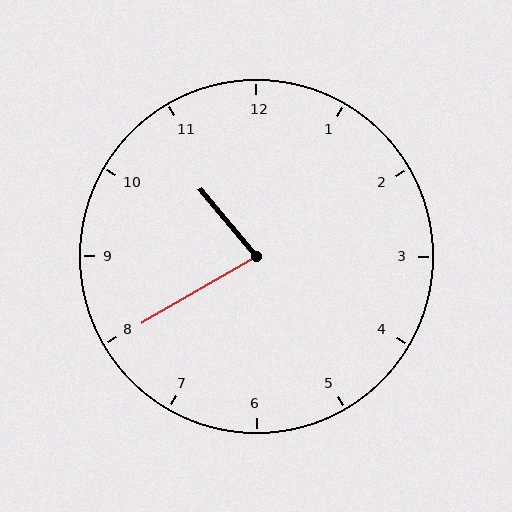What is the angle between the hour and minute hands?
Approximately 80 degrees.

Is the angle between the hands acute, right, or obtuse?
It is acute.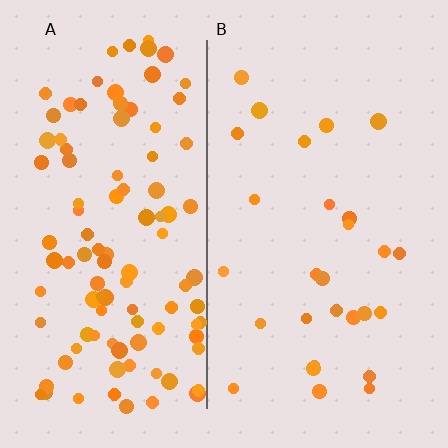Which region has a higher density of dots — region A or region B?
A (the left).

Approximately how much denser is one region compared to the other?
Approximately 3.8× — region A over region B.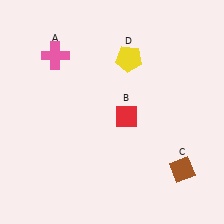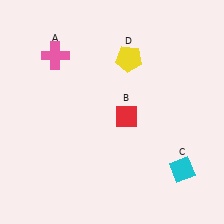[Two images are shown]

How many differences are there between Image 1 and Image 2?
There is 1 difference between the two images.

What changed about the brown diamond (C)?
In Image 1, C is brown. In Image 2, it changed to cyan.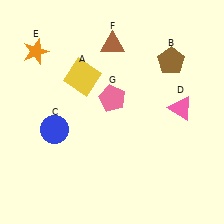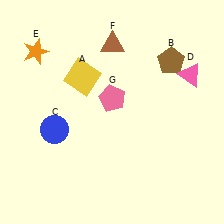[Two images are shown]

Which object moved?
The pink triangle (D) moved up.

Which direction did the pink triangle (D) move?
The pink triangle (D) moved up.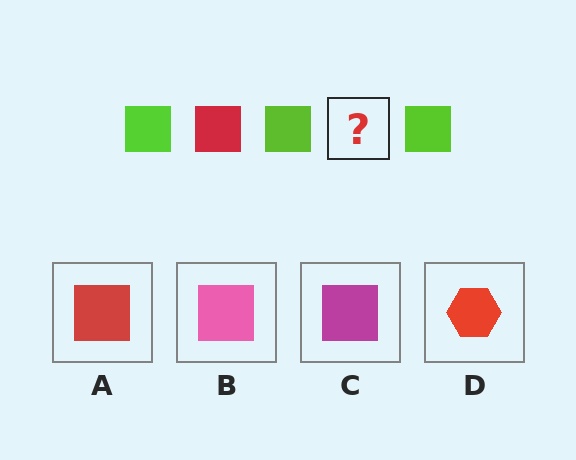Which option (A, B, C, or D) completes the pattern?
A.